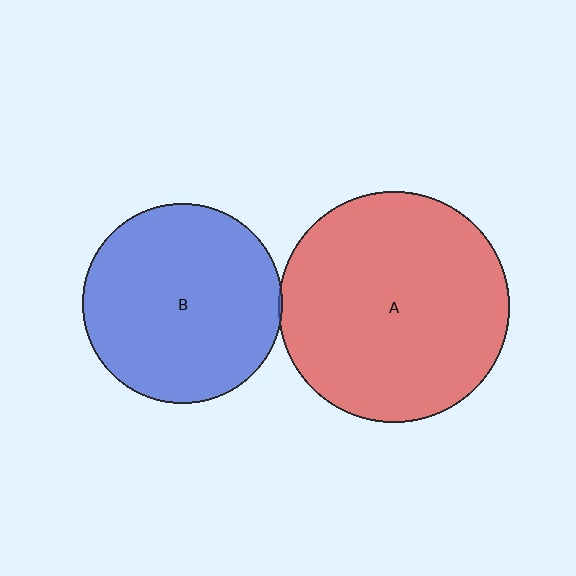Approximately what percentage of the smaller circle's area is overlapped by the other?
Approximately 5%.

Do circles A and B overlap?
Yes.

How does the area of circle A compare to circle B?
Approximately 1.3 times.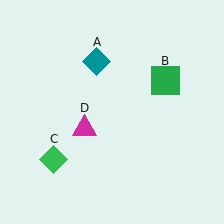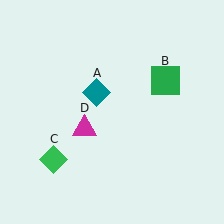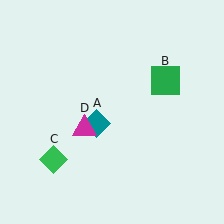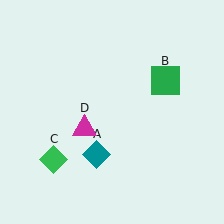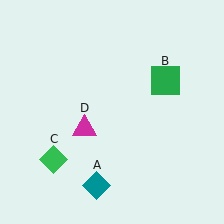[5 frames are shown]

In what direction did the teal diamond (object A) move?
The teal diamond (object A) moved down.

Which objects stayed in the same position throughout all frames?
Green square (object B) and green diamond (object C) and magenta triangle (object D) remained stationary.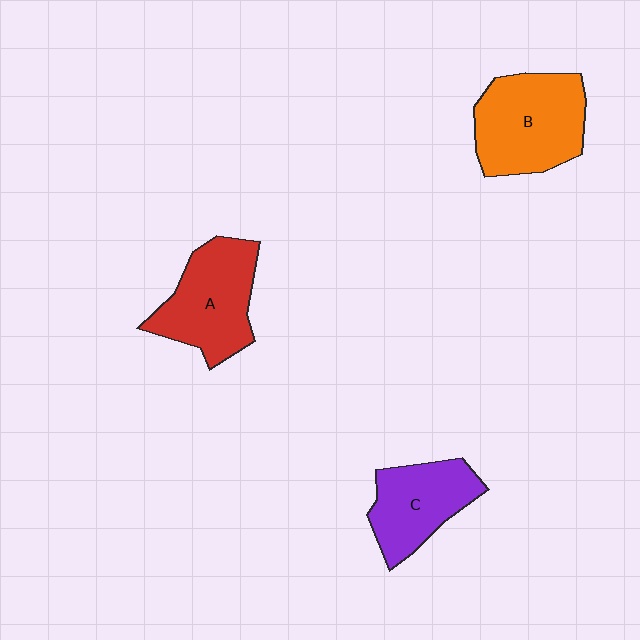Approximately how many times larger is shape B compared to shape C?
Approximately 1.3 times.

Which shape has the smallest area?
Shape C (purple).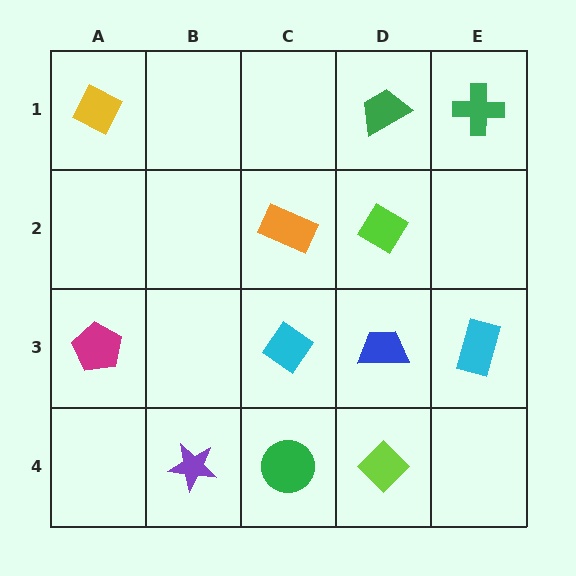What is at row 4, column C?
A green circle.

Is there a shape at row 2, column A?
No, that cell is empty.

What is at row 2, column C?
An orange rectangle.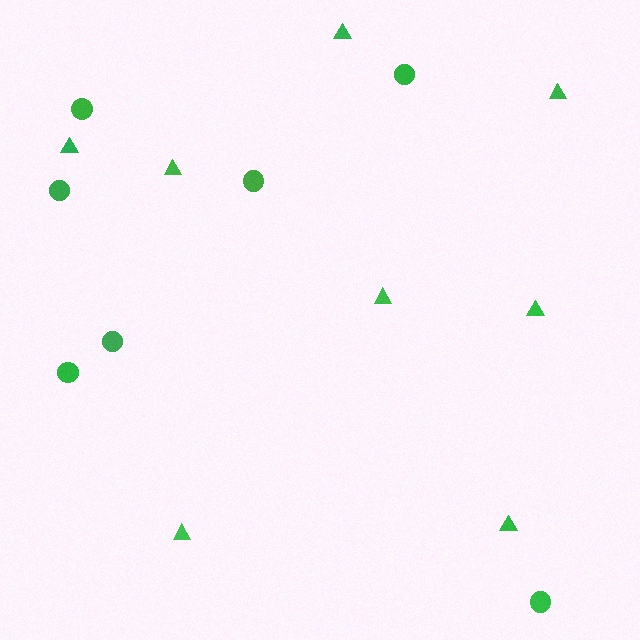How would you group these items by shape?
There are 2 groups: one group of triangles (8) and one group of circles (7).